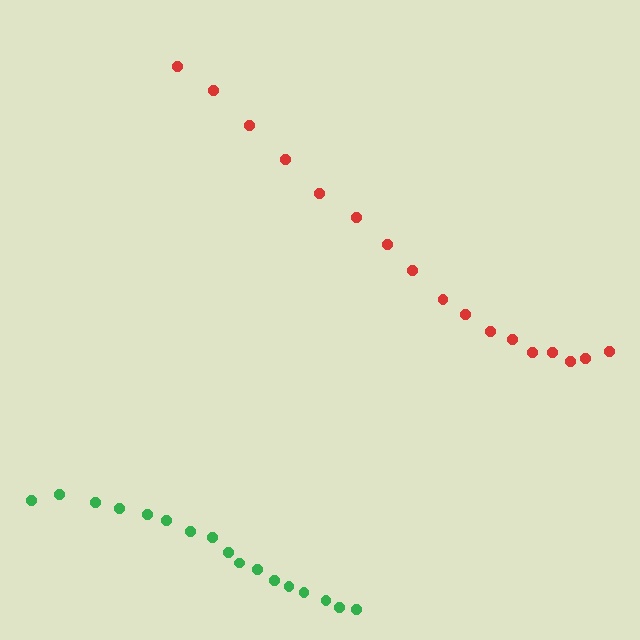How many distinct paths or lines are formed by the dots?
There are 2 distinct paths.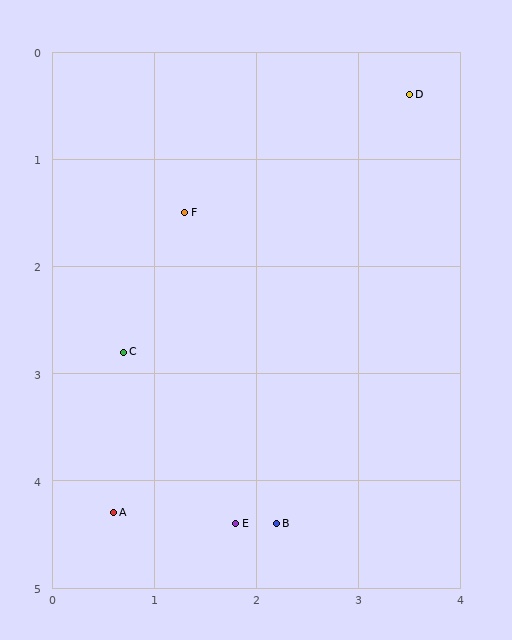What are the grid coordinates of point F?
Point F is at approximately (1.3, 1.5).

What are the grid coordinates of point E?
Point E is at approximately (1.8, 4.4).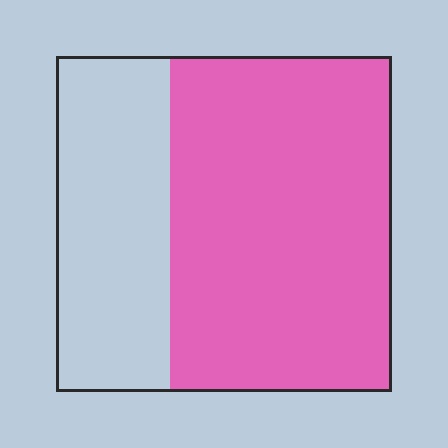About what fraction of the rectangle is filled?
About two thirds (2/3).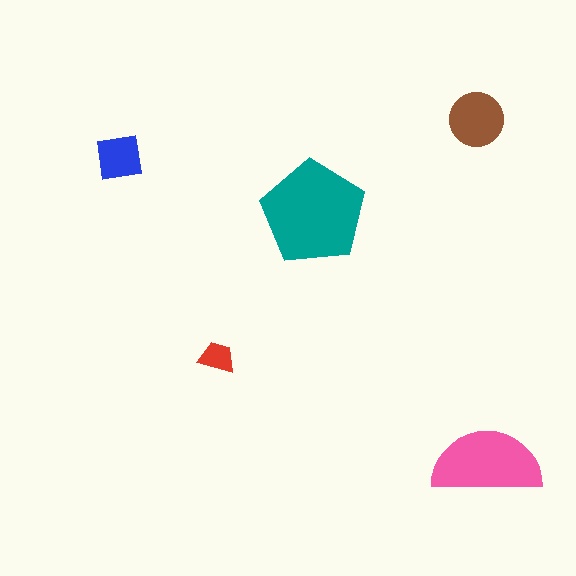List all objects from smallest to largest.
The red trapezoid, the blue square, the brown circle, the pink semicircle, the teal pentagon.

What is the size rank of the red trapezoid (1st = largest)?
5th.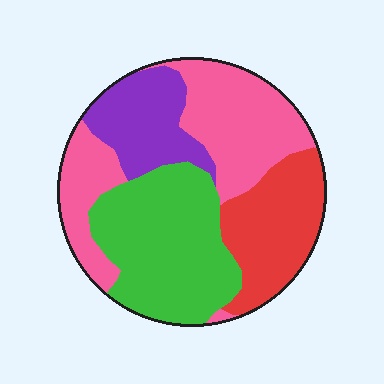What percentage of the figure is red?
Red takes up less than a quarter of the figure.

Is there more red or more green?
Green.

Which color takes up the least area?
Purple, at roughly 15%.